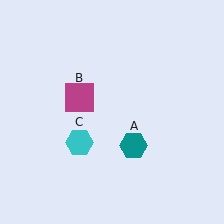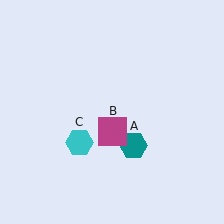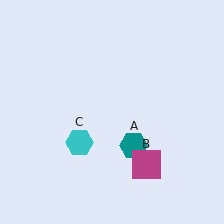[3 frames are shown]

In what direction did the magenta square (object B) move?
The magenta square (object B) moved down and to the right.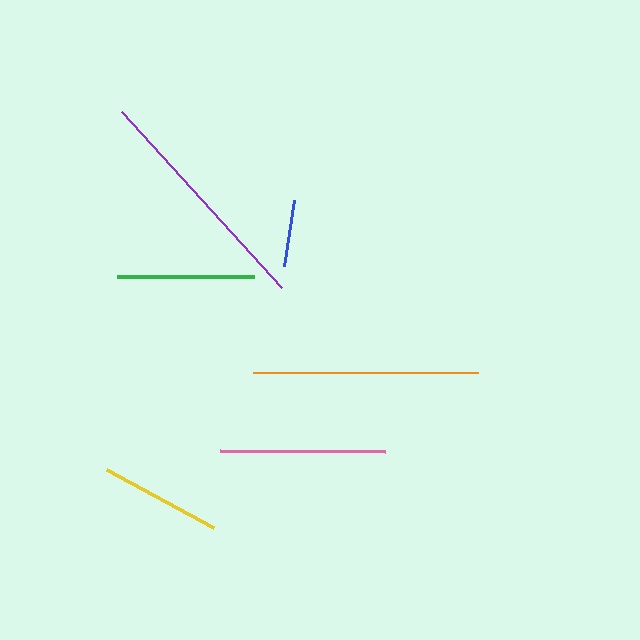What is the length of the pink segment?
The pink segment is approximately 166 pixels long.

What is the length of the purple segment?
The purple segment is approximately 238 pixels long.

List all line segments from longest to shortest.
From longest to shortest: purple, orange, pink, green, yellow, blue.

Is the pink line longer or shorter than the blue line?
The pink line is longer than the blue line.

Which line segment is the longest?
The purple line is the longest at approximately 238 pixels.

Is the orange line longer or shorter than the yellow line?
The orange line is longer than the yellow line.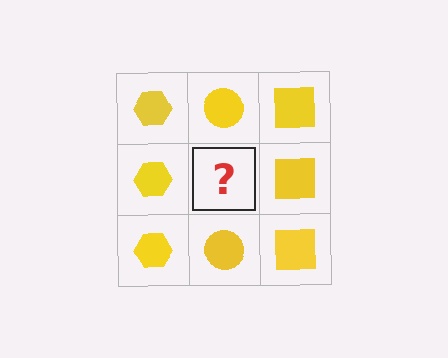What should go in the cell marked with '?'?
The missing cell should contain a yellow circle.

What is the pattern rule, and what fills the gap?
The rule is that each column has a consistent shape. The gap should be filled with a yellow circle.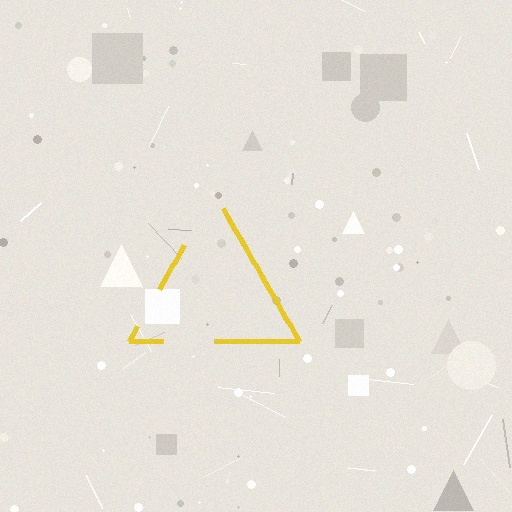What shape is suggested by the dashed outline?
The dashed outline suggests a triangle.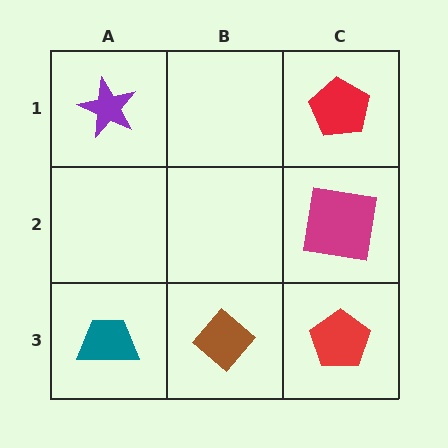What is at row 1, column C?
A red pentagon.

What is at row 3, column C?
A red pentagon.